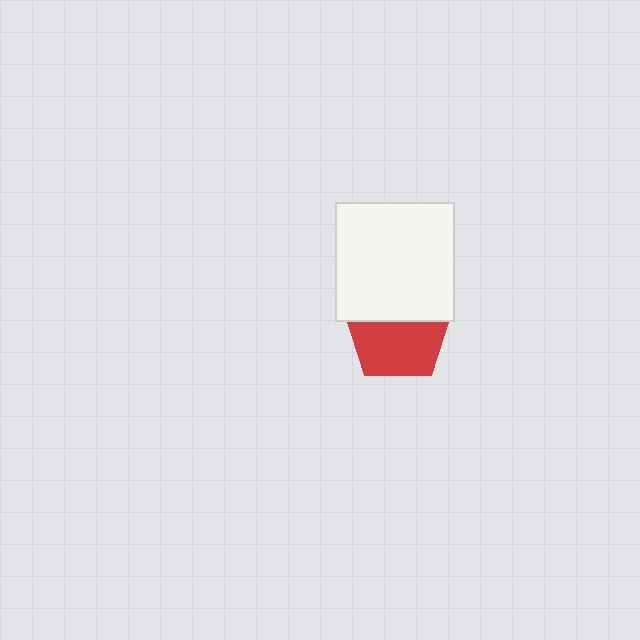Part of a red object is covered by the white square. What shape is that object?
It is a pentagon.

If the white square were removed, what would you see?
You would see the complete red pentagon.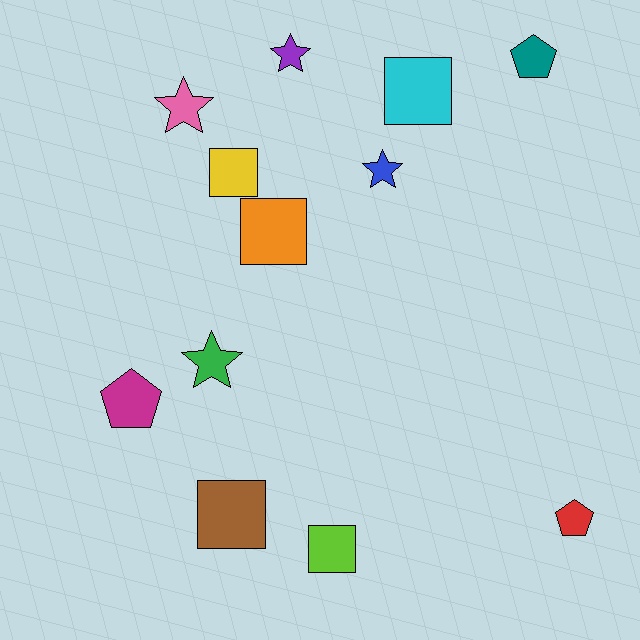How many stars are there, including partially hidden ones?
There are 4 stars.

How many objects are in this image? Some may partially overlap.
There are 12 objects.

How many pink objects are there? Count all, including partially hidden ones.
There is 1 pink object.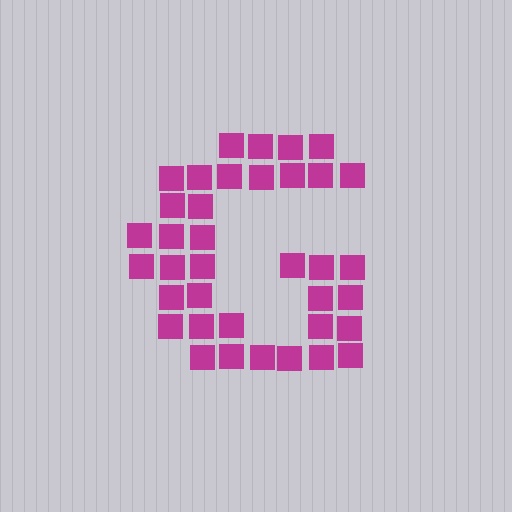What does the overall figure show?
The overall figure shows the letter G.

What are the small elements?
The small elements are squares.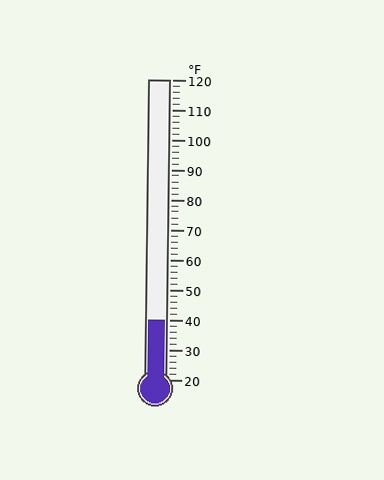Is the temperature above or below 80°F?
The temperature is below 80°F.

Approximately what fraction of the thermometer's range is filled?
The thermometer is filled to approximately 20% of its range.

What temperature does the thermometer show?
The thermometer shows approximately 40°F.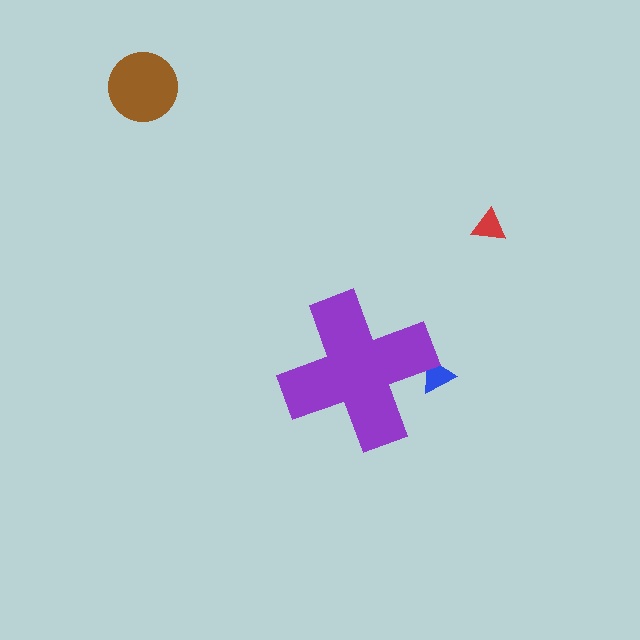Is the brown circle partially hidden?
No, the brown circle is fully visible.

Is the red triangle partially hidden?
No, the red triangle is fully visible.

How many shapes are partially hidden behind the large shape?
1 shape is partially hidden.